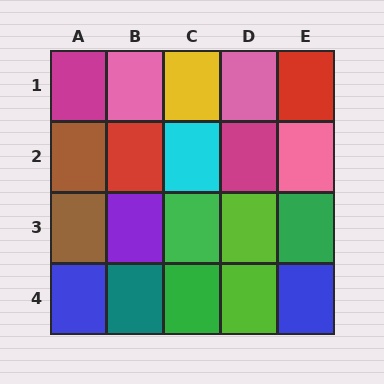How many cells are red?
2 cells are red.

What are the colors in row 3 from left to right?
Brown, purple, green, lime, green.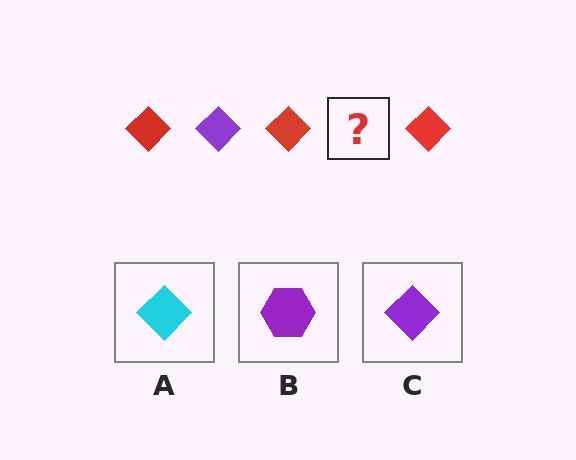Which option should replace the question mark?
Option C.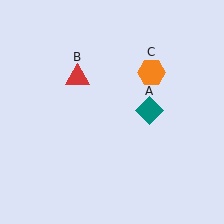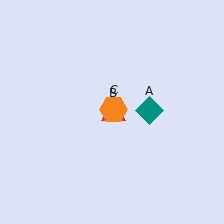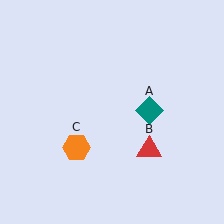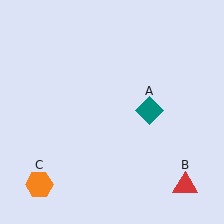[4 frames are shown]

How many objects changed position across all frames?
2 objects changed position: red triangle (object B), orange hexagon (object C).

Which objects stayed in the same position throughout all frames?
Teal diamond (object A) remained stationary.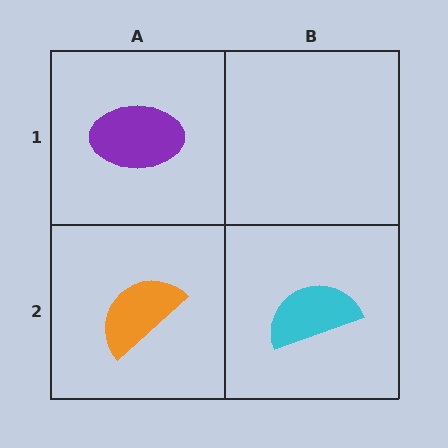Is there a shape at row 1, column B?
No, that cell is empty.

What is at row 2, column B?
A cyan semicircle.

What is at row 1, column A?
A purple ellipse.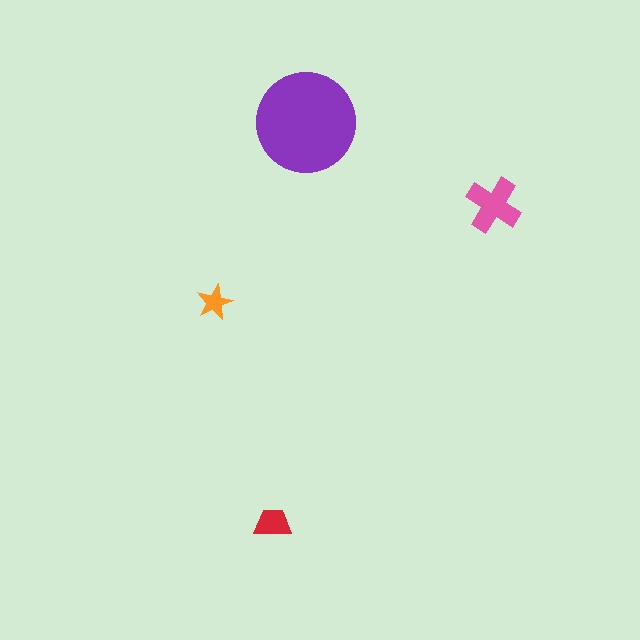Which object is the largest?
The purple circle.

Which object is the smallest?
The orange star.